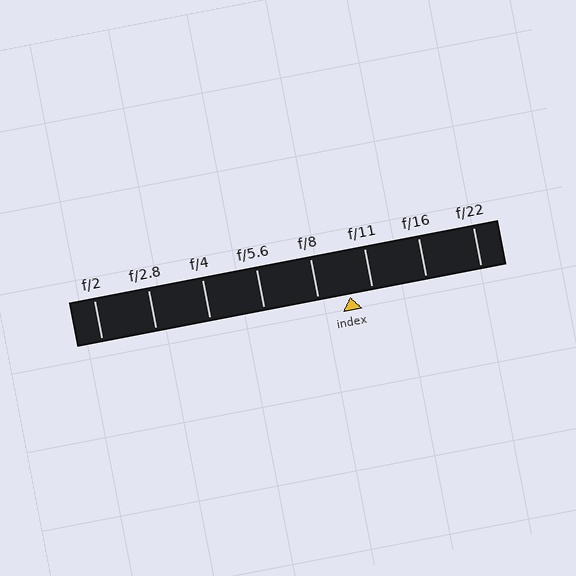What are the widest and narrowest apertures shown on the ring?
The widest aperture shown is f/2 and the narrowest is f/22.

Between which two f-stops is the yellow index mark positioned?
The index mark is between f/8 and f/11.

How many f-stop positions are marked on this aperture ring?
There are 8 f-stop positions marked.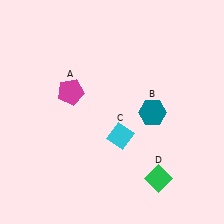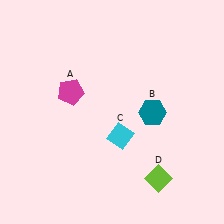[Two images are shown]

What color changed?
The diamond (D) changed from green in Image 1 to lime in Image 2.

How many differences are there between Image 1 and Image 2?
There is 1 difference between the two images.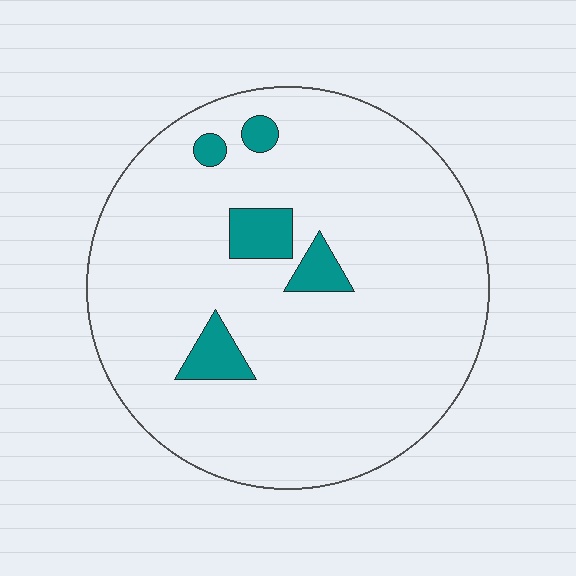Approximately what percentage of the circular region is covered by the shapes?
Approximately 10%.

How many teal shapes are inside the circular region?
5.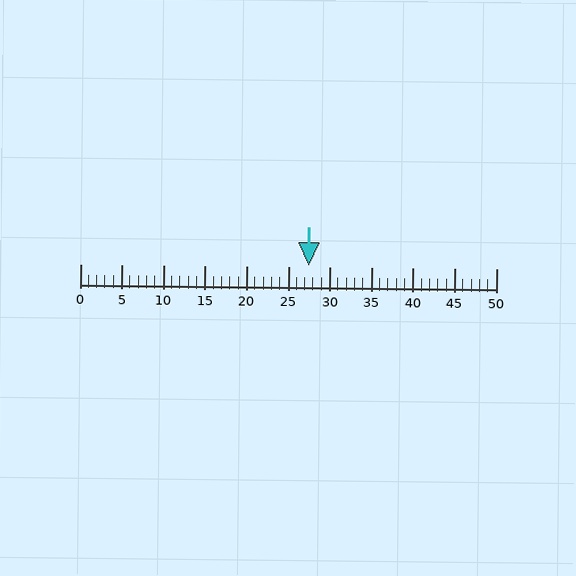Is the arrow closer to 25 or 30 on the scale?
The arrow is closer to 30.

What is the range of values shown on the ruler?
The ruler shows values from 0 to 50.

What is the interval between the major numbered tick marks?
The major tick marks are spaced 5 units apart.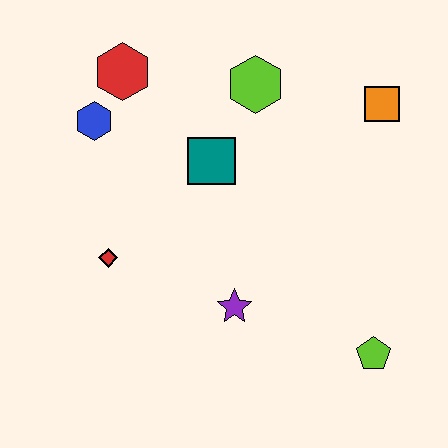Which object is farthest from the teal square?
The lime pentagon is farthest from the teal square.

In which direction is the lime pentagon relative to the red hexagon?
The lime pentagon is below the red hexagon.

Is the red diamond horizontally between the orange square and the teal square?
No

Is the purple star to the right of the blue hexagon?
Yes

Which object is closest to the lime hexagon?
The teal square is closest to the lime hexagon.